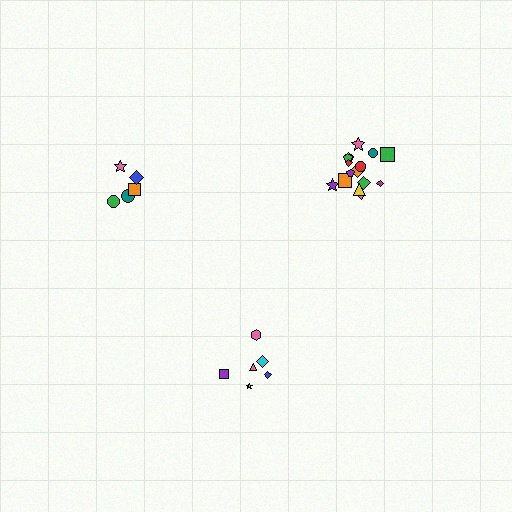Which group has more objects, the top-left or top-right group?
The top-right group.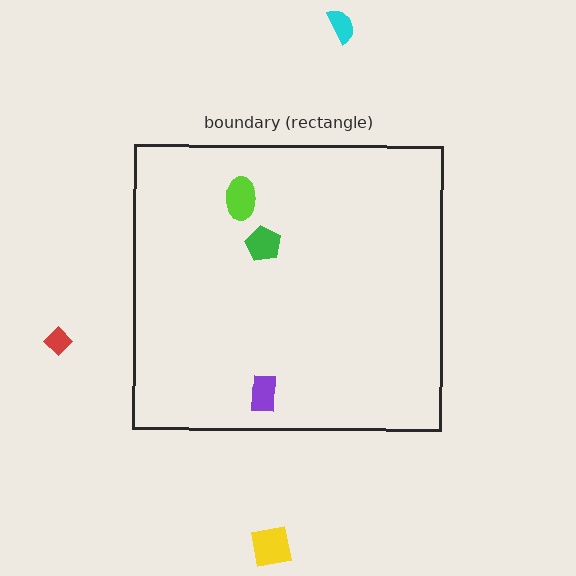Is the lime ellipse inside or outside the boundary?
Inside.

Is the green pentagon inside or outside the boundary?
Inside.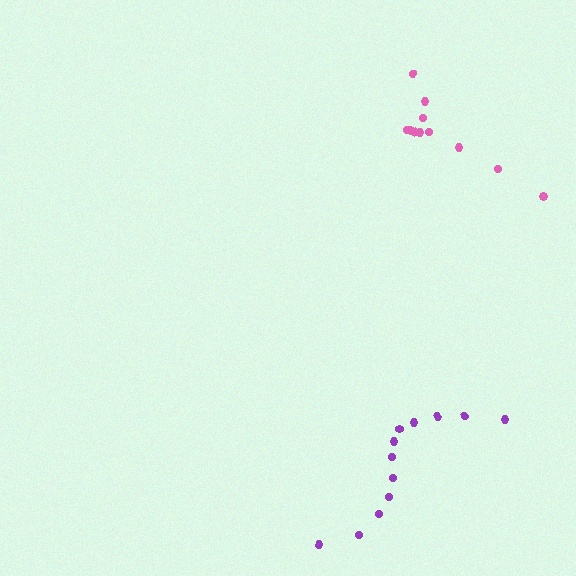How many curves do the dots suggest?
There are 2 distinct paths.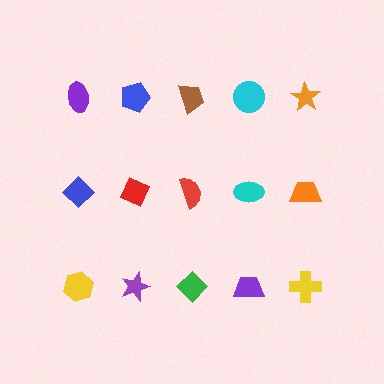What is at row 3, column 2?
A purple star.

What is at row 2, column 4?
A cyan ellipse.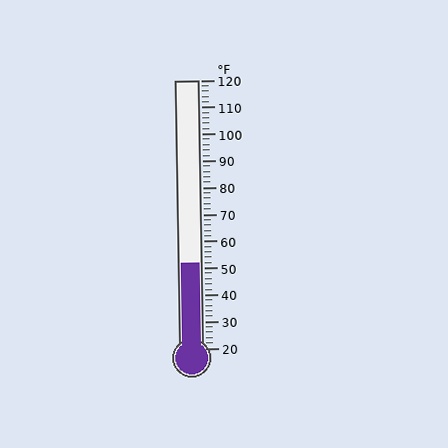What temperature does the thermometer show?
The thermometer shows approximately 52°F.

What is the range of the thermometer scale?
The thermometer scale ranges from 20°F to 120°F.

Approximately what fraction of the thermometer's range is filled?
The thermometer is filled to approximately 30% of its range.